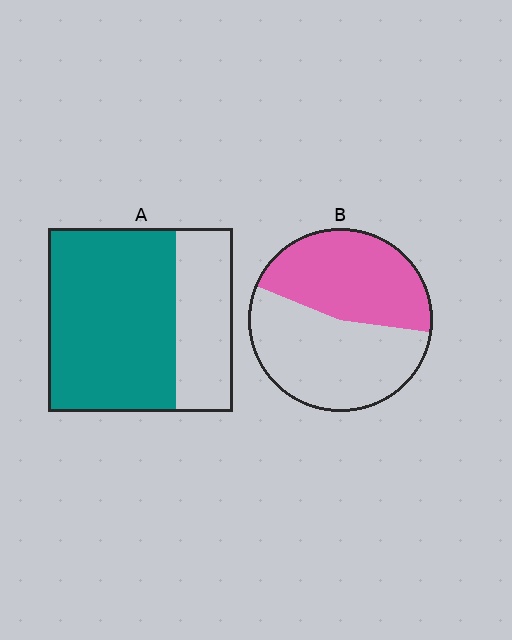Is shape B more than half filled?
Roughly half.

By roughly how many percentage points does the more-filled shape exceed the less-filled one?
By roughly 25 percentage points (A over B).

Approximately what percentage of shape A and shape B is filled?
A is approximately 70% and B is approximately 45%.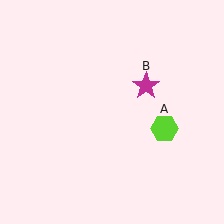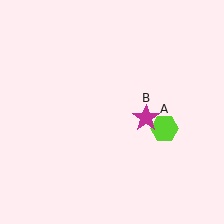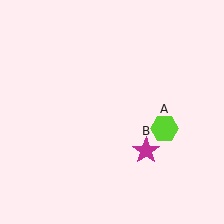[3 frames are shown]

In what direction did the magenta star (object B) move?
The magenta star (object B) moved down.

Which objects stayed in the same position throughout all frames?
Lime hexagon (object A) remained stationary.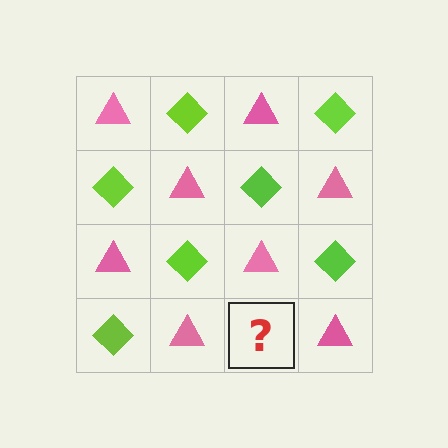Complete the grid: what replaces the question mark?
The question mark should be replaced with a lime diamond.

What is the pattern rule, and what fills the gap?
The rule is that it alternates pink triangle and lime diamond in a checkerboard pattern. The gap should be filled with a lime diamond.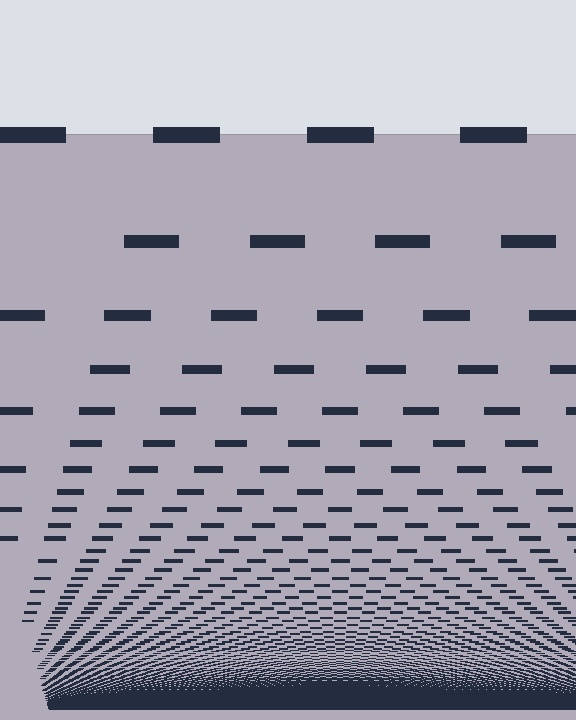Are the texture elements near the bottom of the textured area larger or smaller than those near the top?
Smaller. The gradient is inverted — elements near the bottom are smaller and denser.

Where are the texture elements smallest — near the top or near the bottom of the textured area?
Near the bottom.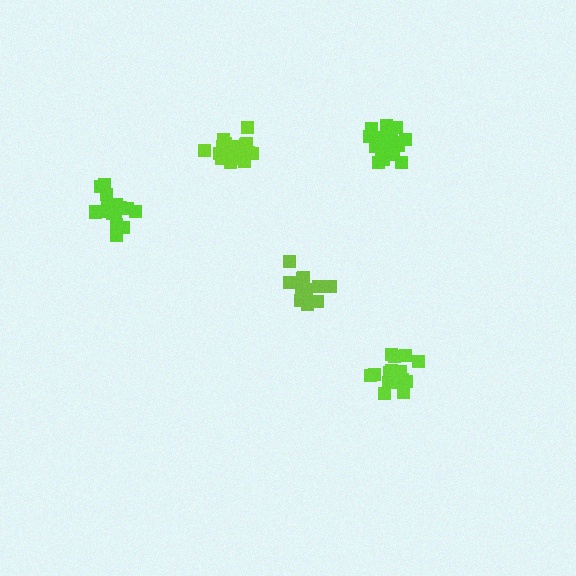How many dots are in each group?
Group 1: 18 dots, Group 2: 18 dots, Group 3: 15 dots, Group 4: 17 dots, Group 5: 16 dots (84 total).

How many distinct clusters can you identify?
There are 5 distinct clusters.